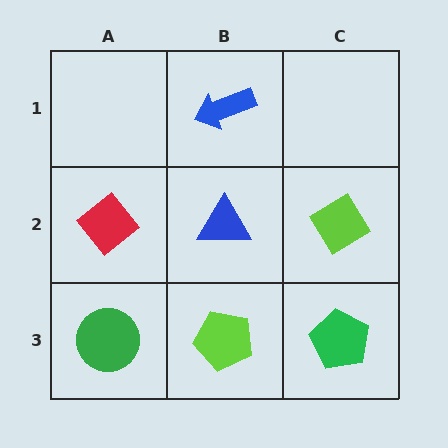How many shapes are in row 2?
3 shapes.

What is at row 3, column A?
A green circle.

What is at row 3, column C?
A green pentagon.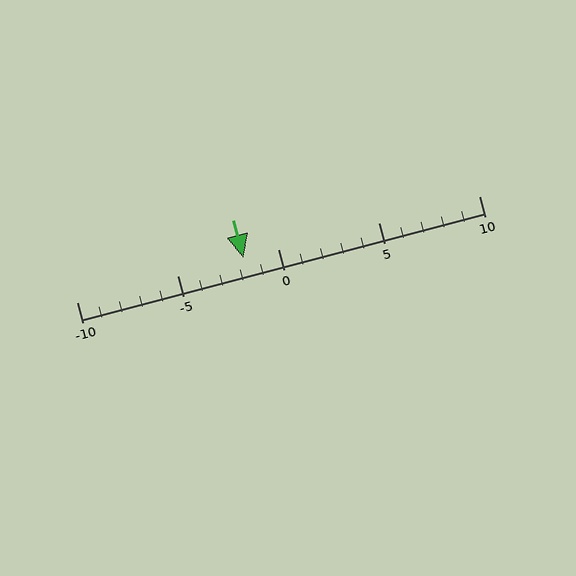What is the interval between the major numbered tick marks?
The major tick marks are spaced 5 units apart.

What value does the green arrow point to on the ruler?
The green arrow points to approximately -2.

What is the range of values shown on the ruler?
The ruler shows values from -10 to 10.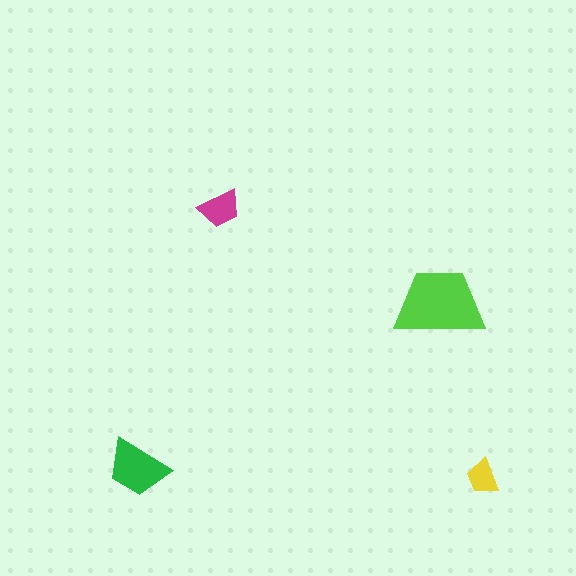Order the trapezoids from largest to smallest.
the lime one, the green one, the magenta one, the yellow one.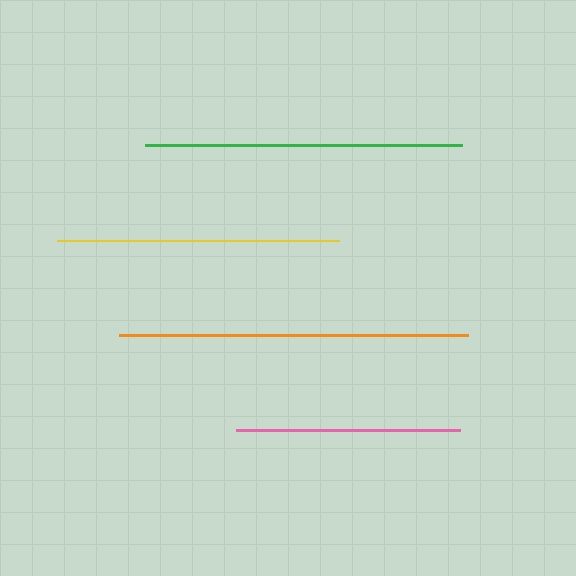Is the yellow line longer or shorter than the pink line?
The yellow line is longer than the pink line.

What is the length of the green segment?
The green segment is approximately 317 pixels long.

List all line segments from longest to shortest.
From longest to shortest: orange, green, yellow, pink.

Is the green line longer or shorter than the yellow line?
The green line is longer than the yellow line.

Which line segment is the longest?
The orange line is the longest at approximately 348 pixels.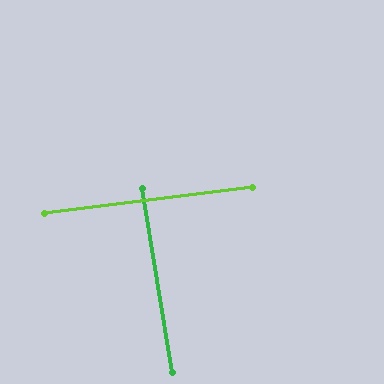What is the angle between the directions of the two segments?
Approximately 88 degrees.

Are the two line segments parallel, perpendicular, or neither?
Perpendicular — they meet at approximately 88°.